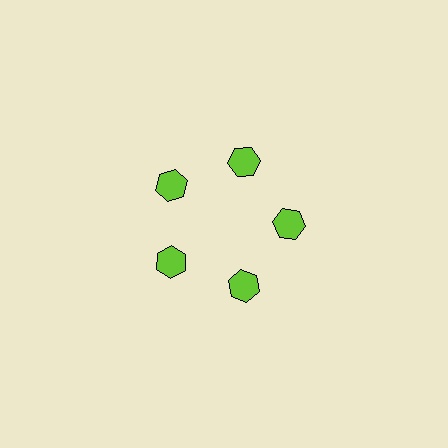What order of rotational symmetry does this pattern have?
This pattern has 5-fold rotational symmetry.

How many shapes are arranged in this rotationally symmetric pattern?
There are 5 shapes, arranged in 5 groups of 1.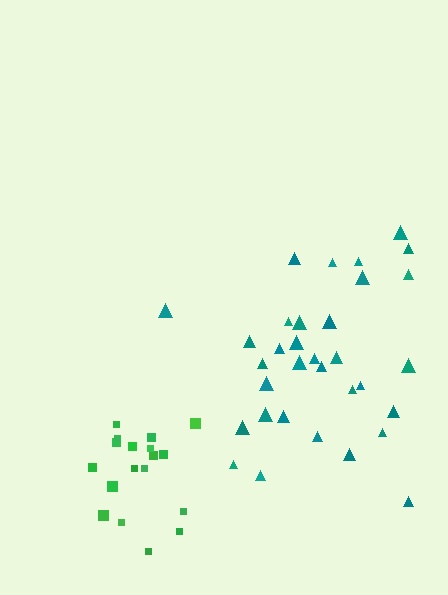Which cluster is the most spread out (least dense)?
Teal.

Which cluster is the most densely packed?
Green.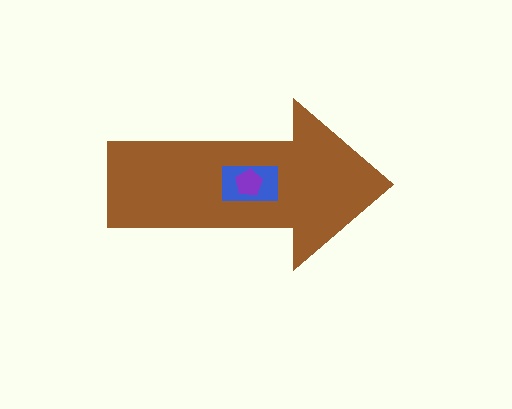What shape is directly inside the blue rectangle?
The purple pentagon.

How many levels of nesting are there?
3.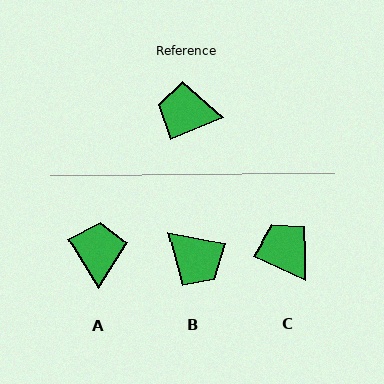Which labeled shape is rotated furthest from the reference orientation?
B, about 146 degrees away.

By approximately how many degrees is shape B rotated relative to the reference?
Approximately 146 degrees counter-clockwise.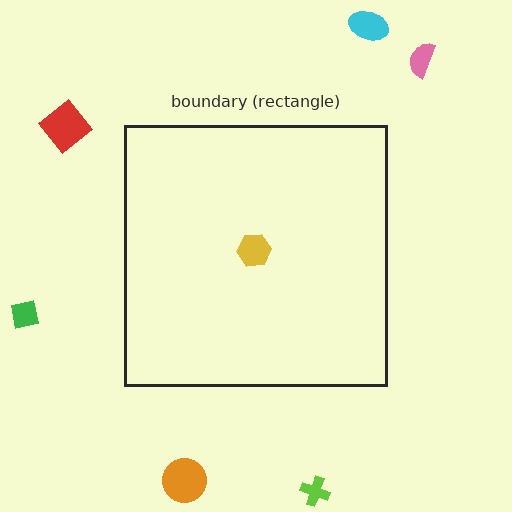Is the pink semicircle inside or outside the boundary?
Outside.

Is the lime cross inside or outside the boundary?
Outside.